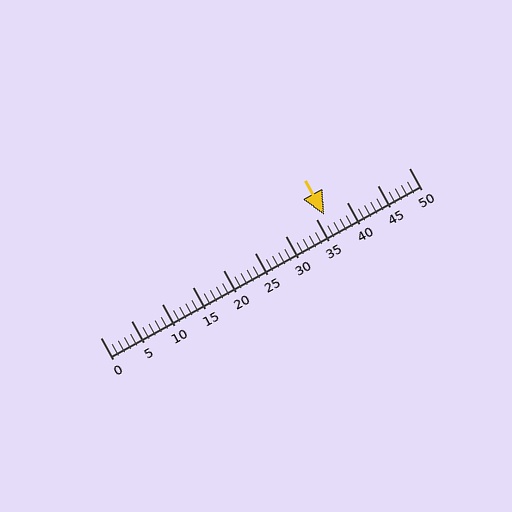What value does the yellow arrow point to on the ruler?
The yellow arrow points to approximately 36.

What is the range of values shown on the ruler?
The ruler shows values from 0 to 50.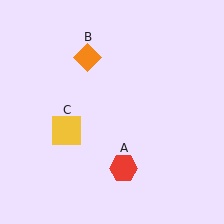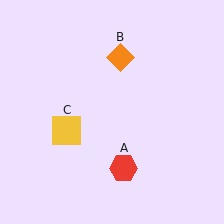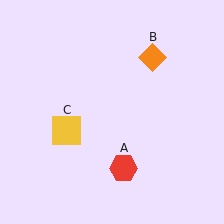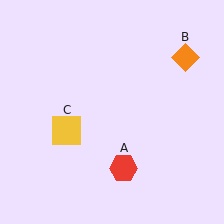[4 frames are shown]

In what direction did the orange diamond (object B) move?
The orange diamond (object B) moved right.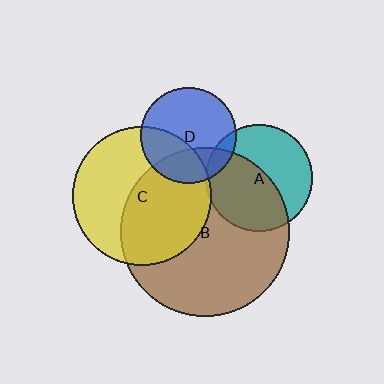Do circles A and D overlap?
Yes.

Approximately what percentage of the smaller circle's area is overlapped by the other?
Approximately 10%.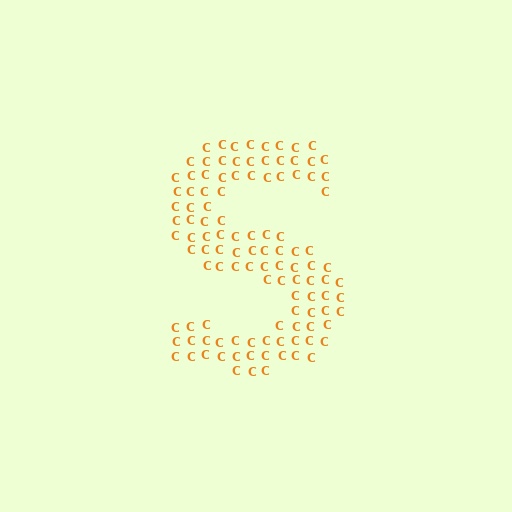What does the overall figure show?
The overall figure shows the letter S.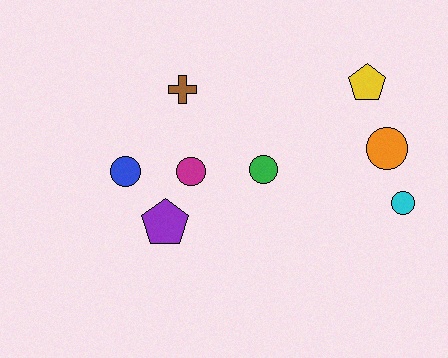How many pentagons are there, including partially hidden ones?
There are 2 pentagons.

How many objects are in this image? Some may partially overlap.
There are 8 objects.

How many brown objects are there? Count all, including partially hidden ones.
There is 1 brown object.